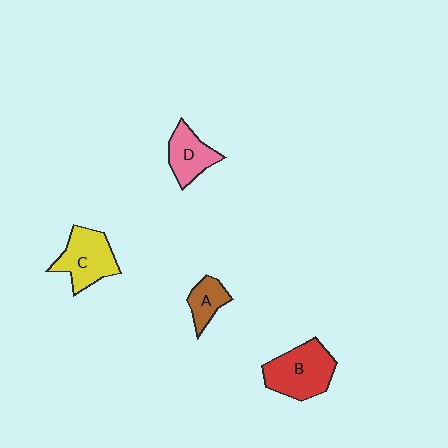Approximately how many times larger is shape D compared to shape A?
Approximately 1.4 times.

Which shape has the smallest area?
Shape A (brown).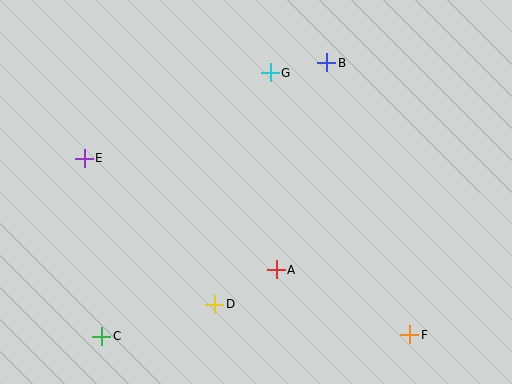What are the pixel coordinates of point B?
Point B is at (327, 63).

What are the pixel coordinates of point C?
Point C is at (102, 336).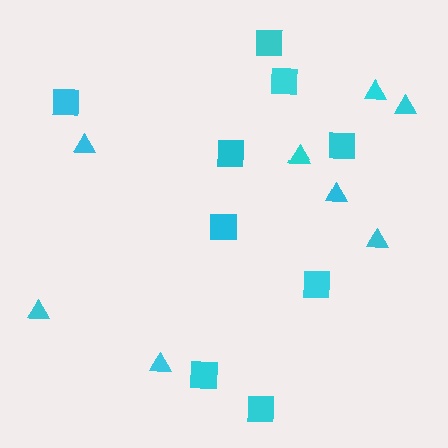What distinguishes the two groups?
There are 2 groups: one group of triangles (8) and one group of squares (9).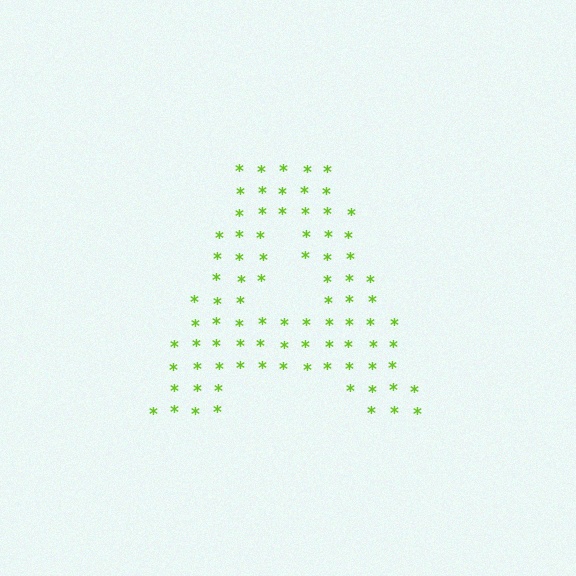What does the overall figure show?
The overall figure shows the letter A.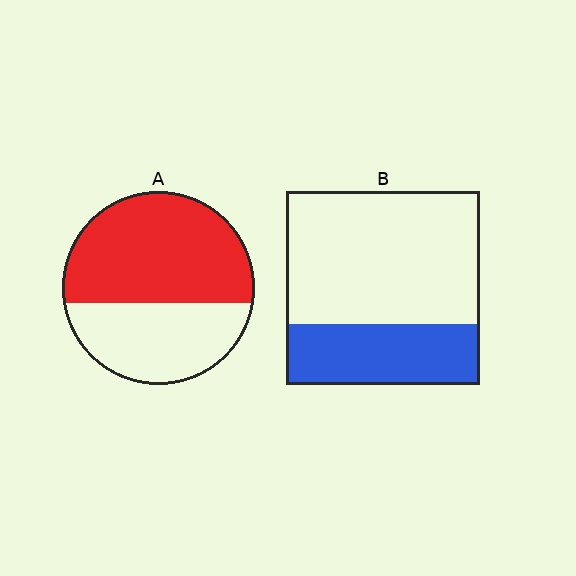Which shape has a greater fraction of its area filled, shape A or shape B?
Shape A.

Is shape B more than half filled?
No.